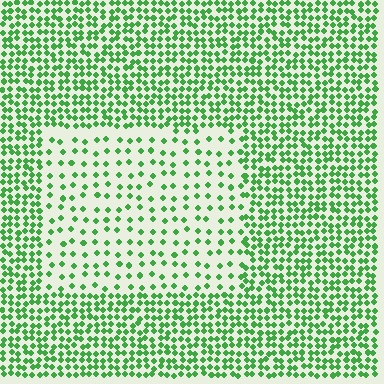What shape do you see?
I see a rectangle.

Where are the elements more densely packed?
The elements are more densely packed outside the rectangle boundary.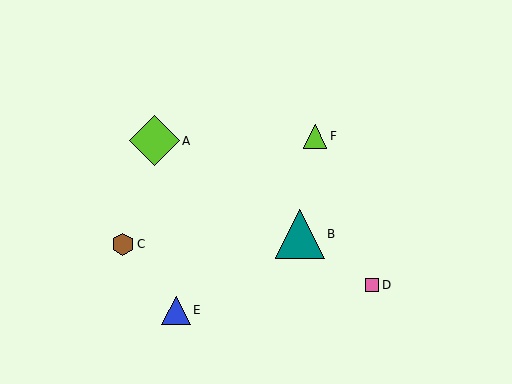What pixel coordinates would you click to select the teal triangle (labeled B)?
Click at (300, 234) to select the teal triangle B.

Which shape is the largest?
The lime diamond (labeled A) is the largest.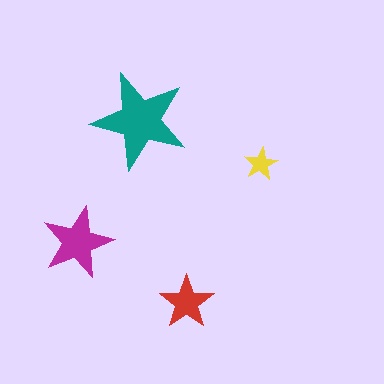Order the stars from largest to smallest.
the teal one, the magenta one, the red one, the yellow one.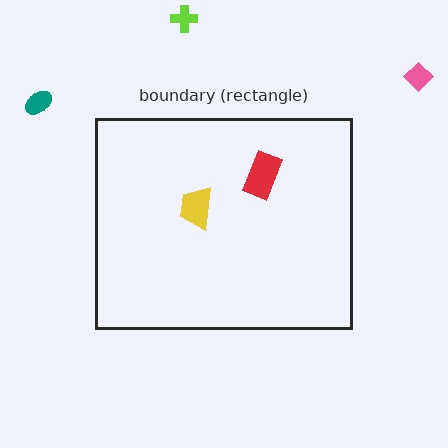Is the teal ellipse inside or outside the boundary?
Outside.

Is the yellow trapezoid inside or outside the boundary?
Inside.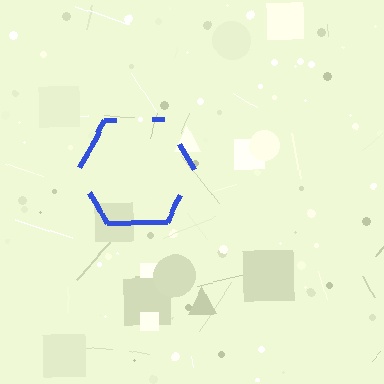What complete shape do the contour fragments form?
The contour fragments form a hexagon.